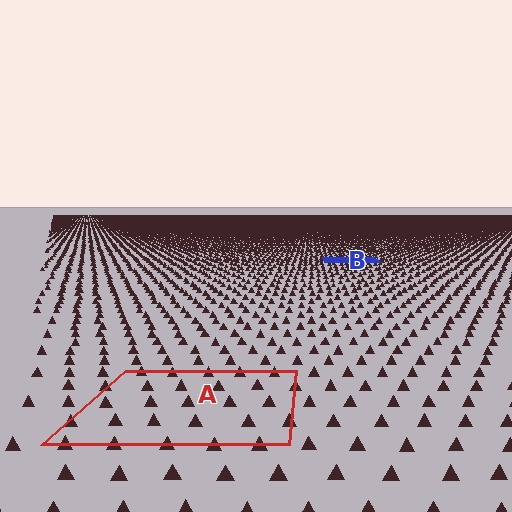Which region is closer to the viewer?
Region A is closer. The texture elements there are larger and more spread out.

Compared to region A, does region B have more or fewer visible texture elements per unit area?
Region B has more texture elements per unit area — they are packed more densely because it is farther away.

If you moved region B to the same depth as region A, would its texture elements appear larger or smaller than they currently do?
They would appear larger. At a closer depth, the same texture elements are projected at a bigger on-screen size.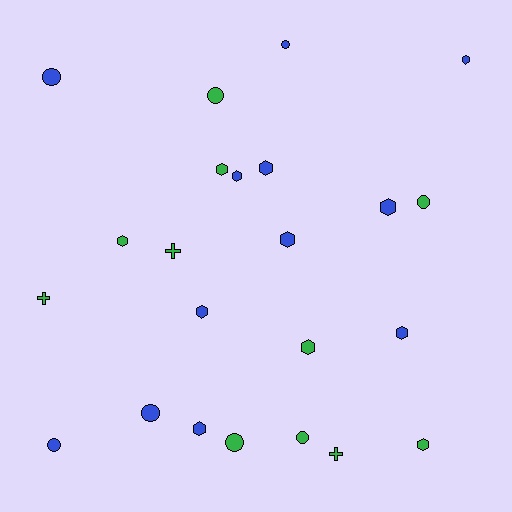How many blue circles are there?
There are 4 blue circles.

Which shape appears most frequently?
Hexagon, with 12 objects.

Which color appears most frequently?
Blue, with 12 objects.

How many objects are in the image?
There are 23 objects.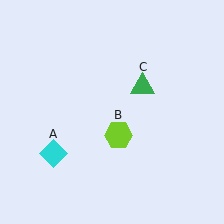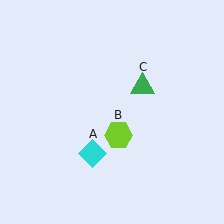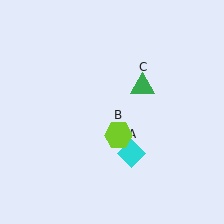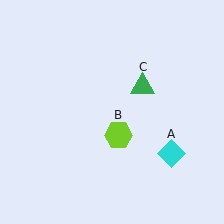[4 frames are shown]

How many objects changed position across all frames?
1 object changed position: cyan diamond (object A).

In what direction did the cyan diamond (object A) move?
The cyan diamond (object A) moved right.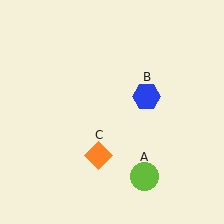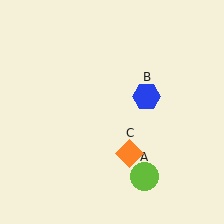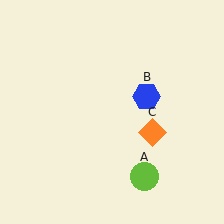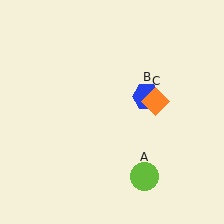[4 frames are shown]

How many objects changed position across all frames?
1 object changed position: orange diamond (object C).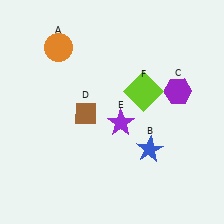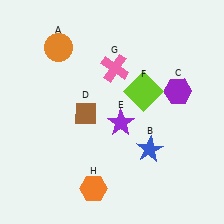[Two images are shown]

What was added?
A pink cross (G), an orange hexagon (H) were added in Image 2.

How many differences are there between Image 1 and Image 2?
There are 2 differences between the two images.